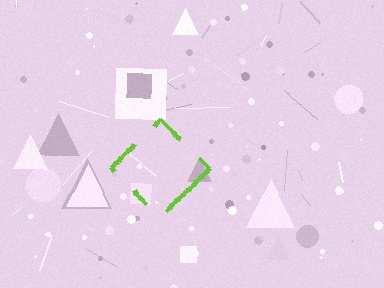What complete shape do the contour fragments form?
The contour fragments form a diamond.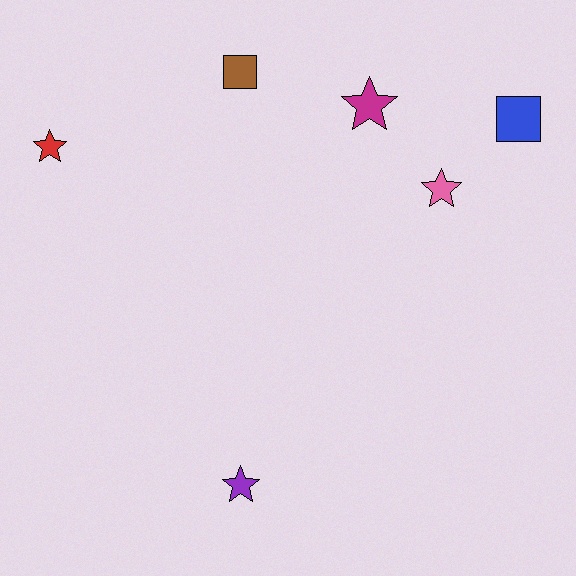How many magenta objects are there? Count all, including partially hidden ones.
There is 1 magenta object.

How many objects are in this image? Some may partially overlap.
There are 6 objects.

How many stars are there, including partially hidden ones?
There are 4 stars.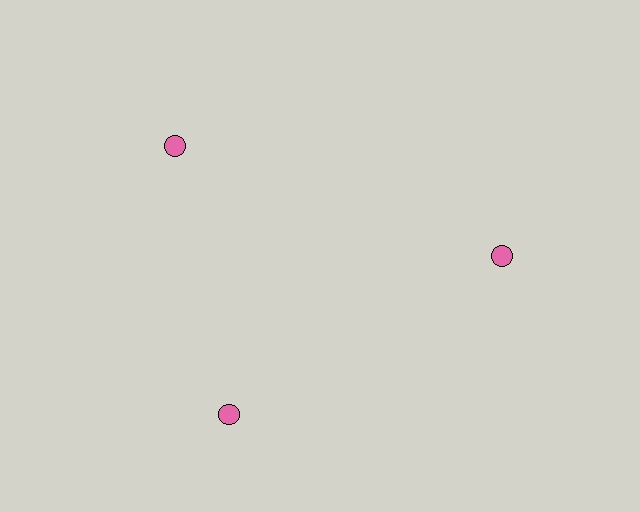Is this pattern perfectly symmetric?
No. The 3 pink circles are arranged in a ring, but one element near the 11 o'clock position is rotated out of alignment along the ring, breaking the 3-fold rotational symmetry.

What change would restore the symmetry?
The symmetry would be restored by rotating it back into even spacing with its neighbors so that all 3 circles sit at equal angles and equal distance from the center.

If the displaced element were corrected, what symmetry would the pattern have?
It would have 3-fold rotational symmetry — the pattern would map onto itself every 120 degrees.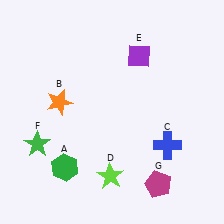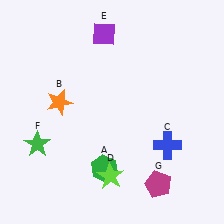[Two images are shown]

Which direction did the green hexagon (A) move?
The green hexagon (A) moved right.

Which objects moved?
The objects that moved are: the green hexagon (A), the purple diamond (E).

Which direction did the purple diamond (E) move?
The purple diamond (E) moved left.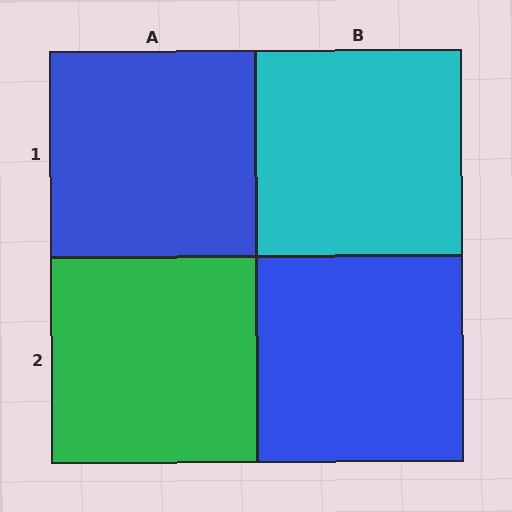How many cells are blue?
2 cells are blue.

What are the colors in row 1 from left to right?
Blue, cyan.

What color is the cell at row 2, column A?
Green.